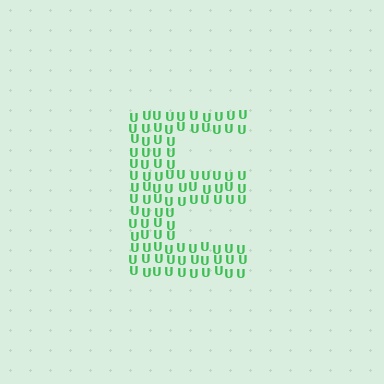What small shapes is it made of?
It is made of small letter U's.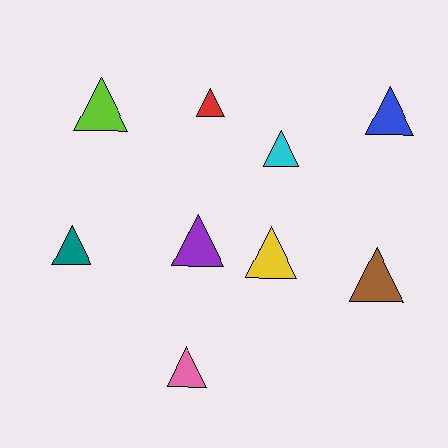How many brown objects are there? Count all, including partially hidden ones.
There is 1 brown object.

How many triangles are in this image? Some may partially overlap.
There are 9 triangles.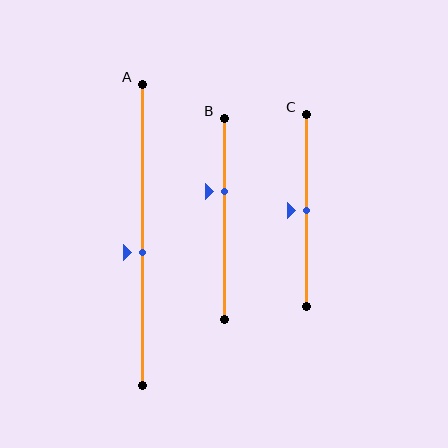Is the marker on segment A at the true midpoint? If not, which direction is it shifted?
No, the marker on segment A is shifted downward by about 6% of the segment length.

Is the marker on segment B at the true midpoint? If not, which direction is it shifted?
No, the marker on segment B is shifted upward by about 14% of the segment length.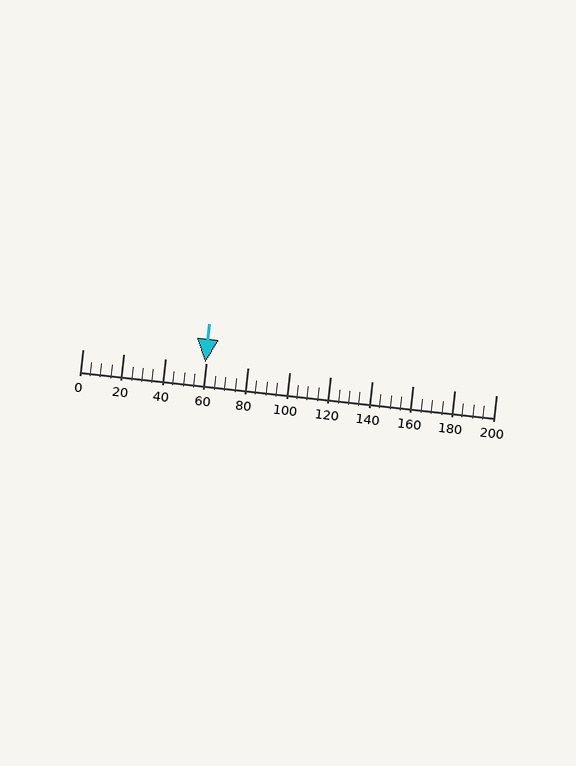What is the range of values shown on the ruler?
The ruler shows values from 0 to 200.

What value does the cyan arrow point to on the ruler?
The cyan arrow points to approximately 59.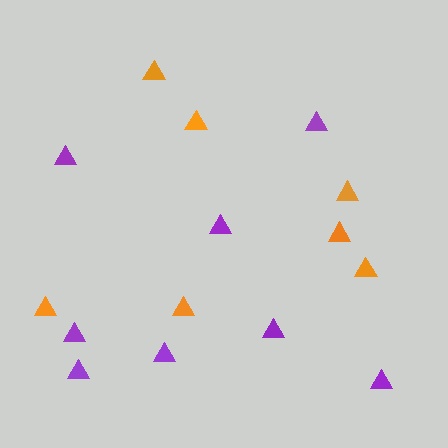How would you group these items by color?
There are 2 groups: one group of purple triangles (8) and one group of orange triangles (7).